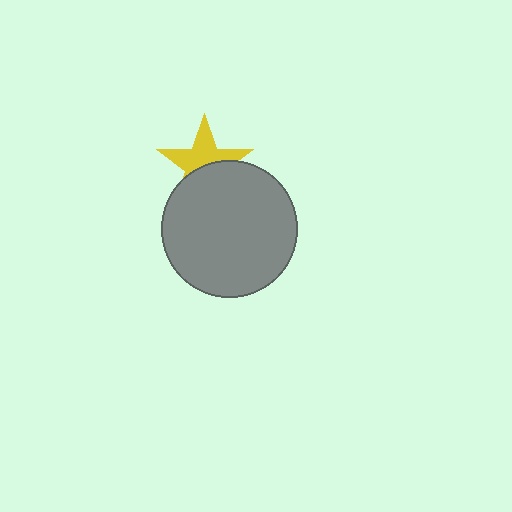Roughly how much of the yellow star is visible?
About half of it is visible (roughly 54%).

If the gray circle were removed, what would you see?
You would see the complete yellow star.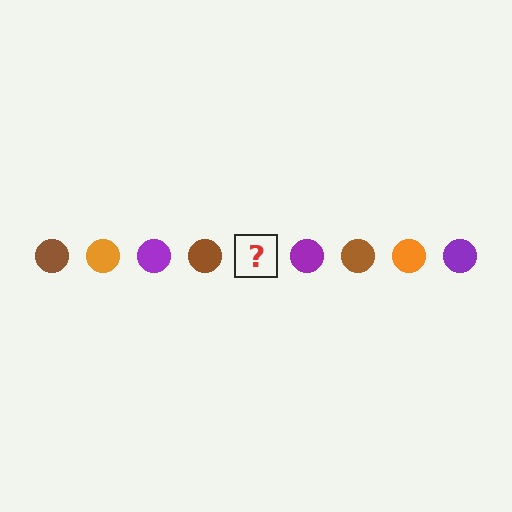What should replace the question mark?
The question mark should be replaced with an orange circle.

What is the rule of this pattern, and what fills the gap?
The rule is that the pattern cycles through brown, orange, purple circles. The gap should be filled with an orange circle.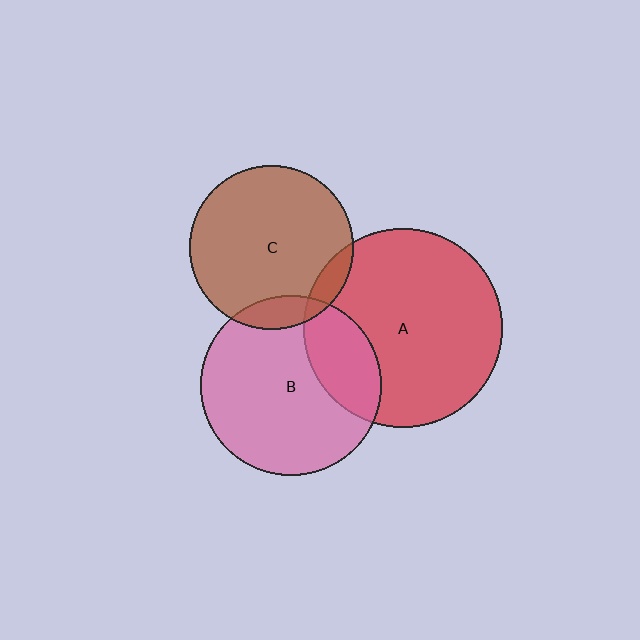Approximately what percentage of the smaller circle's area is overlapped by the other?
Approximately 10%.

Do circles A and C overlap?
Yes.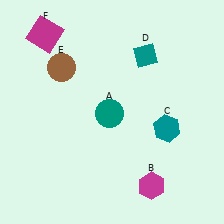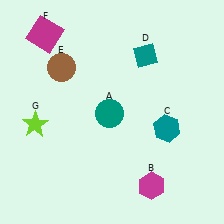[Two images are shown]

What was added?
A lime star (G) was added in Image 2.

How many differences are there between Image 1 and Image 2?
There is 1 difference between the two images.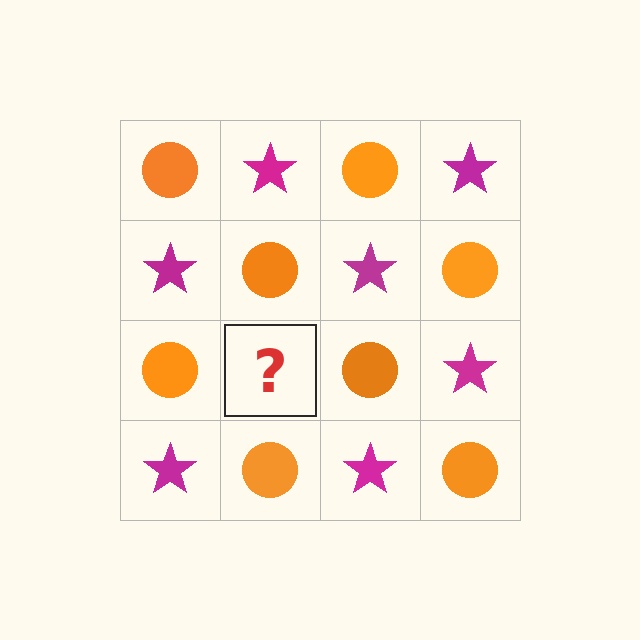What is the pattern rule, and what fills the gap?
The rule is that it alternates orange circle and magenta star in a checkerboard pattern. The gap should be filled with a magenta star.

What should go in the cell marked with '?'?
The missing cell should contain a magenta star.